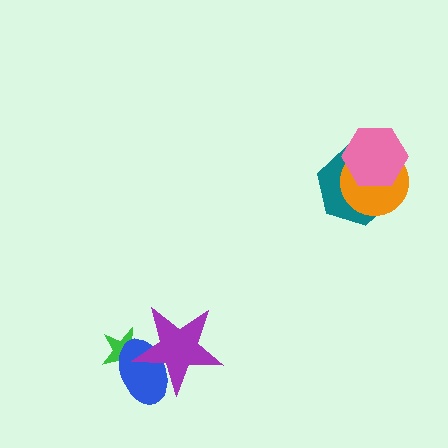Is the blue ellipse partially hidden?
Yes, it is partially covered by another shape.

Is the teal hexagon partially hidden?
Yes, it is partially covered by another shape.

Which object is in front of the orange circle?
The pink hexagon is in front of the orange circle.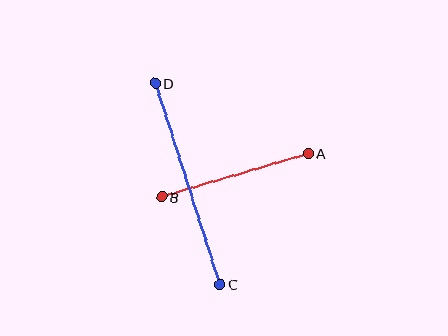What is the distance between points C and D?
The distance is approximately 211 pixels.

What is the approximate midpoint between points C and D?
The midpoint is at approximately (188, 184) pixels.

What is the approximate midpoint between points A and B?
The midpoint is at approximately (235, 175) pixels.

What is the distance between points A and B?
The distance is approximately 153 pixels.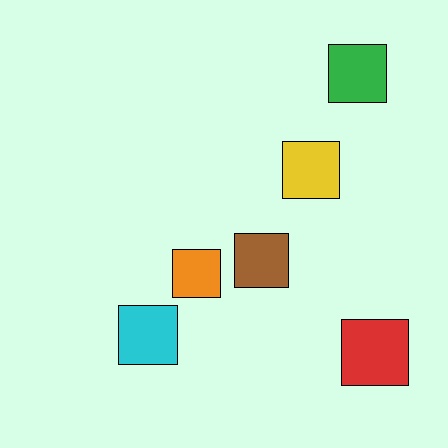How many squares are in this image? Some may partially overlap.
There are 6 squares.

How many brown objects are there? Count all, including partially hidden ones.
There is 1 brown object.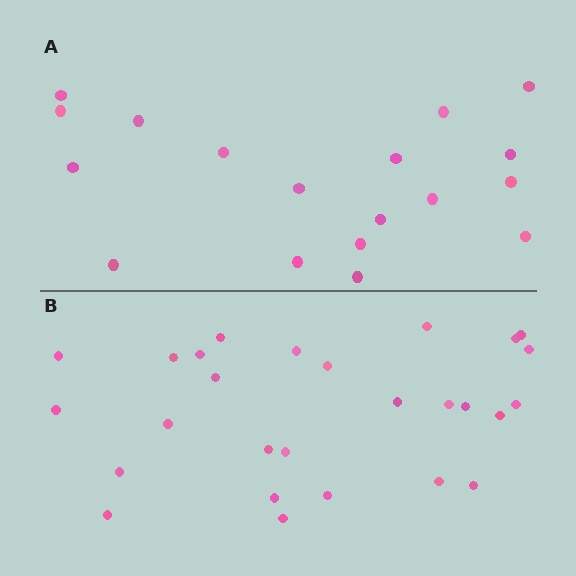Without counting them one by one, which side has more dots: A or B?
Region B (the bottom region) has more dots.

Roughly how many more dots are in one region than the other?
Region B has roughly 8 or so more dots than region A.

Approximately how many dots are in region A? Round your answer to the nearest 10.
About 20 dots. (The exact count is 18, which rounds to 20.)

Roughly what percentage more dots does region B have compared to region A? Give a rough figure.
About 50% more.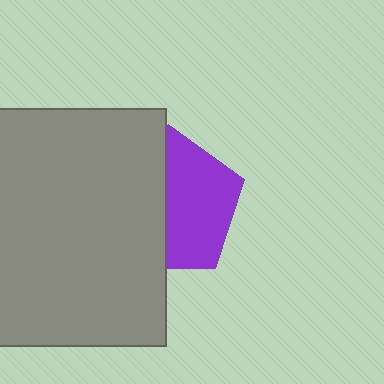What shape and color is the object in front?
The object in front is a gray rectangle.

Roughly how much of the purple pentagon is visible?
About half of it is visible (roughly 51%).